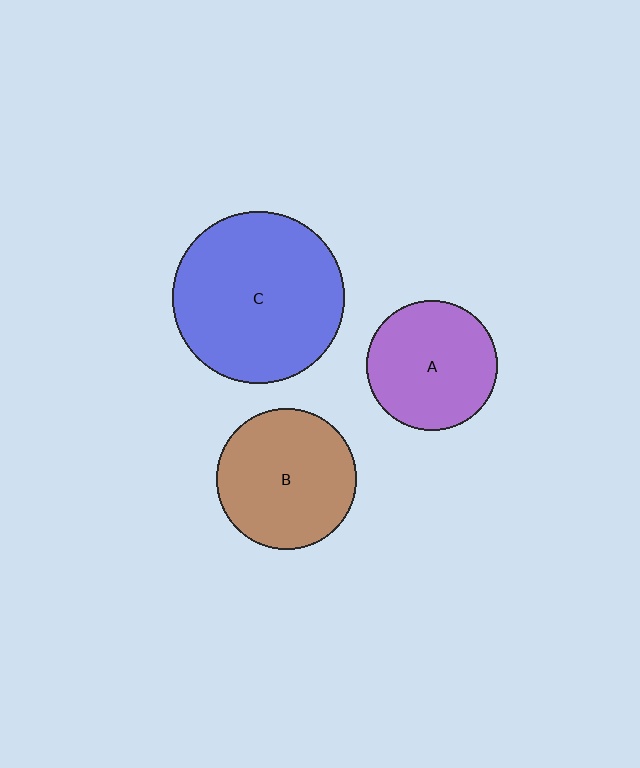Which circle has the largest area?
Circle C (blue).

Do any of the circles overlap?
No, none of the circles overlap.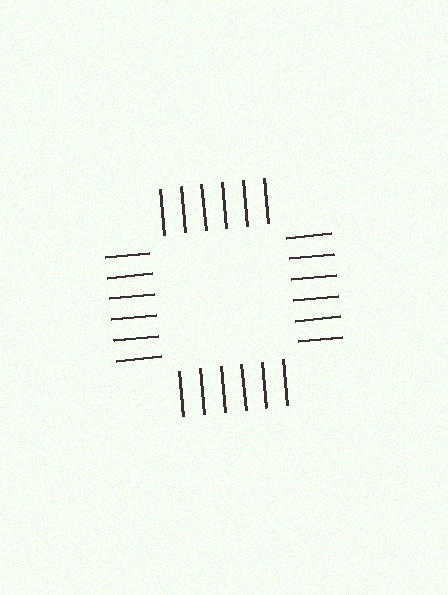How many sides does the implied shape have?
4 sides — the line-ends trace a square.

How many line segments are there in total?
24 — 6 along each of the 4 edges.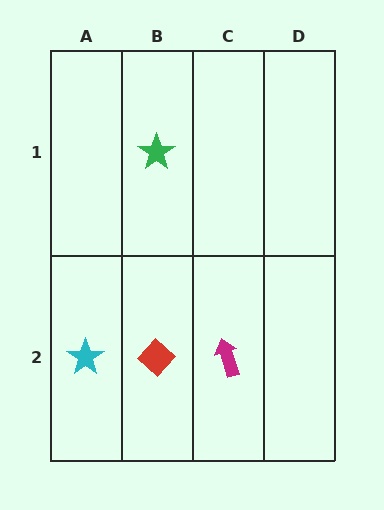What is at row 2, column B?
A red diamond.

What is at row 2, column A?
A cyan star.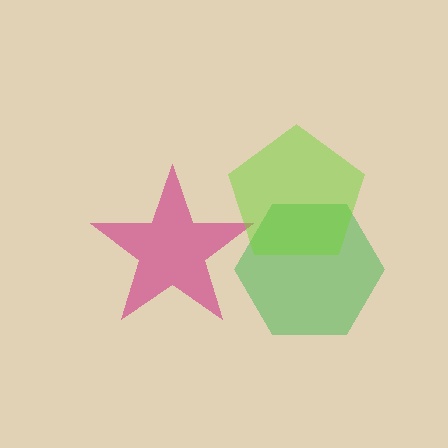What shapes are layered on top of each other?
The layered shapes are: a green hexagon, a magenta star, a lime pentagon.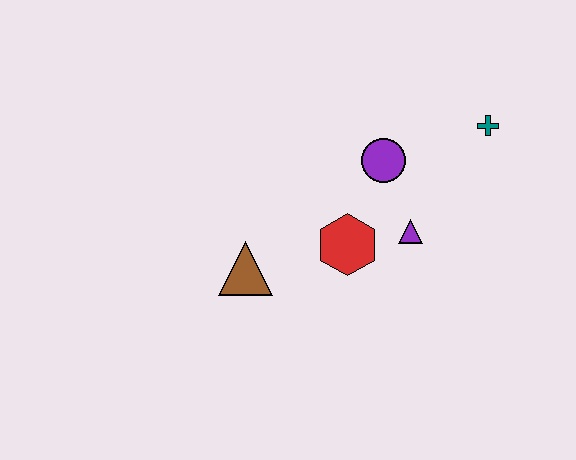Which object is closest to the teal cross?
The purple circle is closest to the teal cross.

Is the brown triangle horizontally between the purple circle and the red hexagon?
No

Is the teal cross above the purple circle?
Yes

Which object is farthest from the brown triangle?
The teal cross is farthest from the brown triangle.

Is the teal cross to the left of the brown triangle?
No